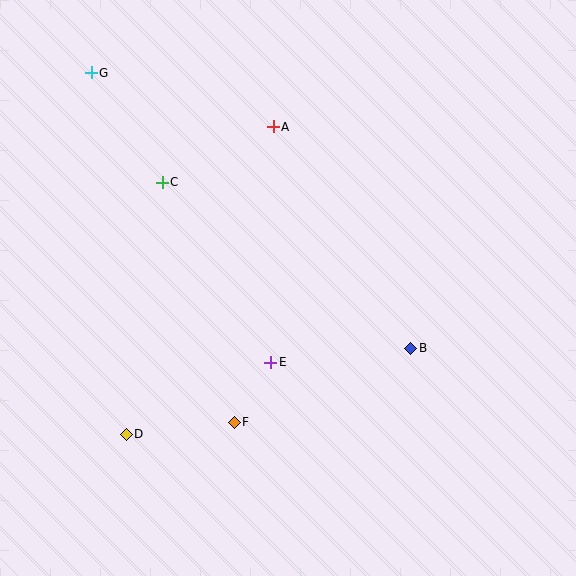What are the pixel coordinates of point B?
Point B is at (411, 348).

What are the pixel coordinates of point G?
Point G is at (91, 73).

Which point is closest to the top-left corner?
Point G is closest to the top-left corner.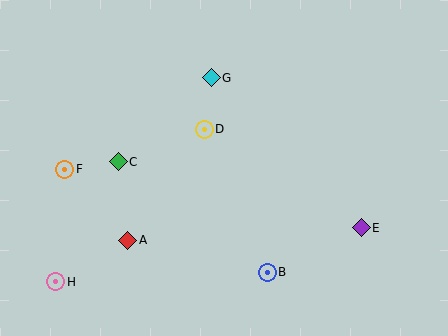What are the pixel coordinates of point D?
Point D is at (204, 129).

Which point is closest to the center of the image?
Point D at (204, 129) is closest to the center.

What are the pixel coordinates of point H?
Point H is at (56, 282).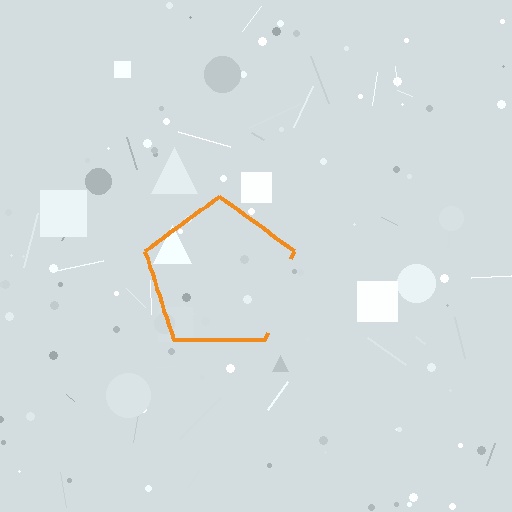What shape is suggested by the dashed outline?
The dashed outline suggests a pentagon.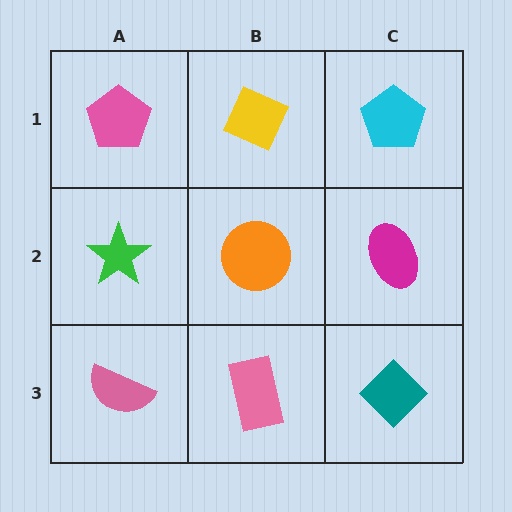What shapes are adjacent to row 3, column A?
A green star (row 2, column A), a pink rectangle (row 3, column B).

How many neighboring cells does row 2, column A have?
3.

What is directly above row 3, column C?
A magenta ellipse.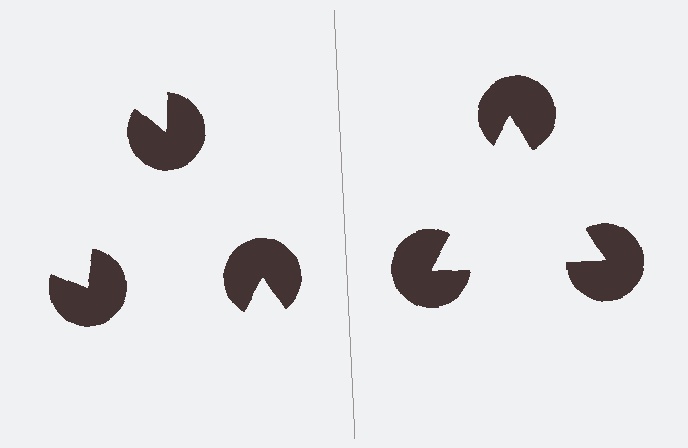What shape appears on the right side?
An illusory triangle.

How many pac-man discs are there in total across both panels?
6 — 3 on each side.